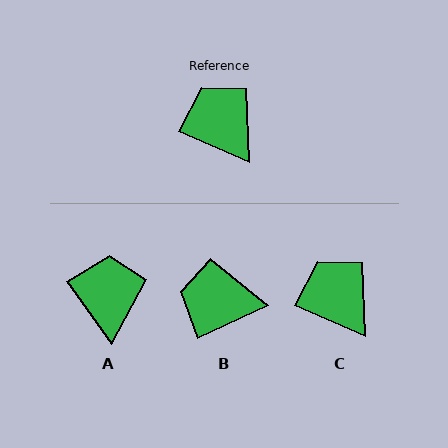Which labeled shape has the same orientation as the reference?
C.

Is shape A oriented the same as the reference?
No, it is off by about 32 degrees.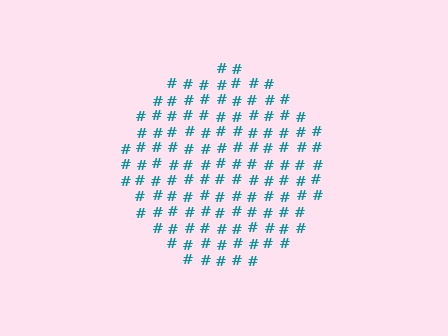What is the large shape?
The large shape is a circle.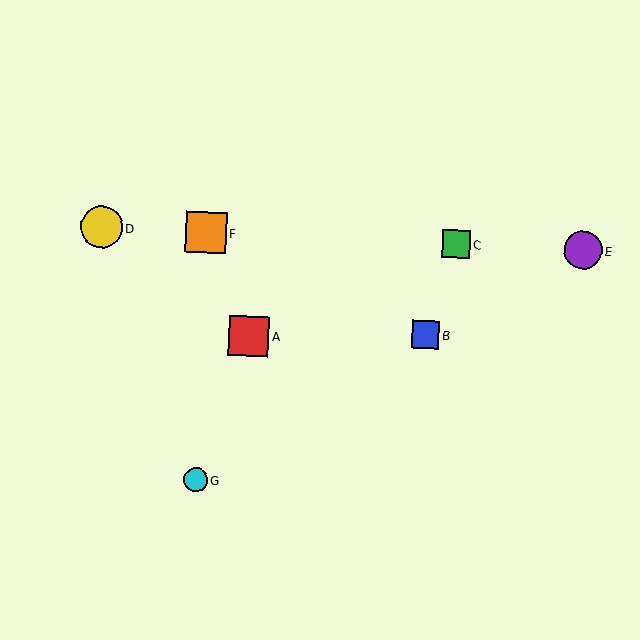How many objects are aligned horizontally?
4 objects (C, D, E, F) are aligned horizontally.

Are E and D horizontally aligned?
Yes, both are at y≈250.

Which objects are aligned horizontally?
Objects C, D, E, F are aligned horizontally.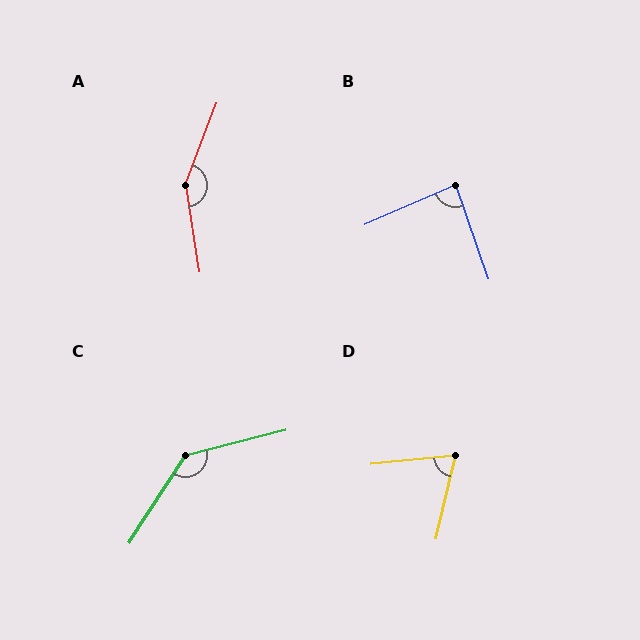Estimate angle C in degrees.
Approximately 137 degrees.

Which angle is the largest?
A, at approximately 150 degrees.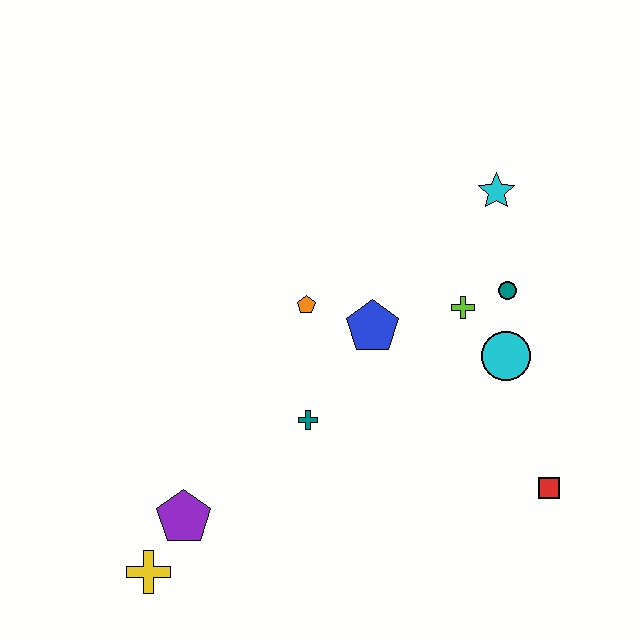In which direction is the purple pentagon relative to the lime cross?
The purple pentagon is to the left of the lime cross.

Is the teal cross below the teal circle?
Yes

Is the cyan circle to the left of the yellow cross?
No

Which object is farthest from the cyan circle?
The yellow cross is farthest from the cyan circle.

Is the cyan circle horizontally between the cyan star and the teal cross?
No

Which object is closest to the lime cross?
The teal circle is closest to the lime cross.